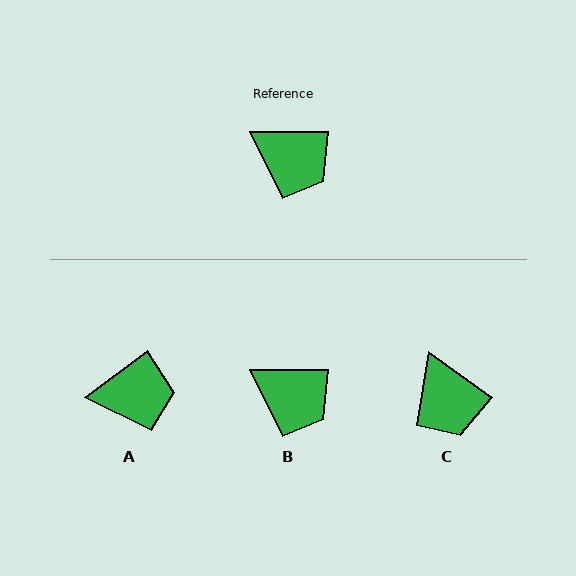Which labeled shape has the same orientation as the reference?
B.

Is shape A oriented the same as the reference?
No, it is off by about 38 degrees.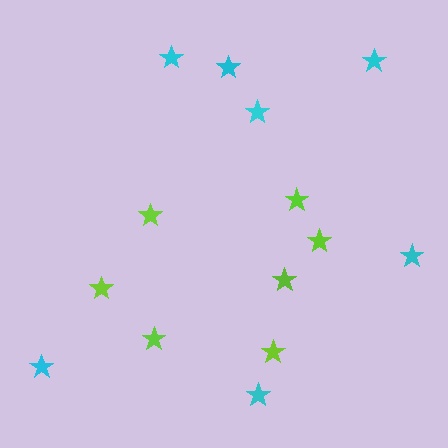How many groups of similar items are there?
There are 2 groups: one group of lime stars (7) and one group of cyan stars (7).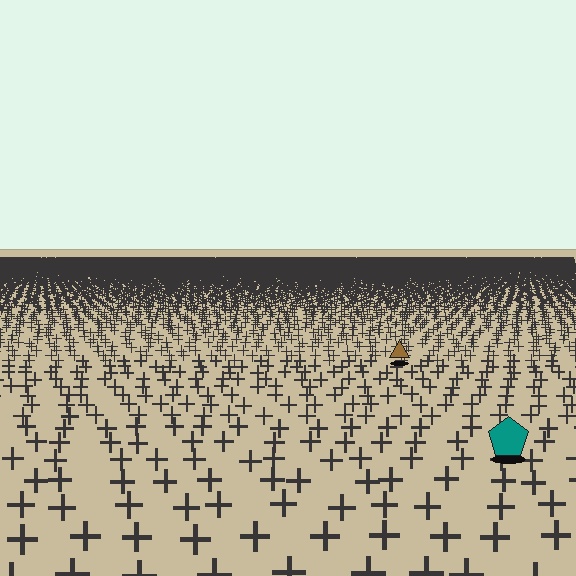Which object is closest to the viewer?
The teal pentagon is closest. The texture marks near it are larger and more spread out.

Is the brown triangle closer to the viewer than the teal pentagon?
No. The teal pentagon is closer — you can tell from the texture gradient: the ground texture is coarser near it.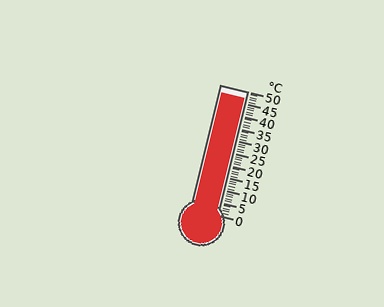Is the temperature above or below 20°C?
The temperature is above 20°C.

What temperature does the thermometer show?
The thermometer shows approximately 47°C.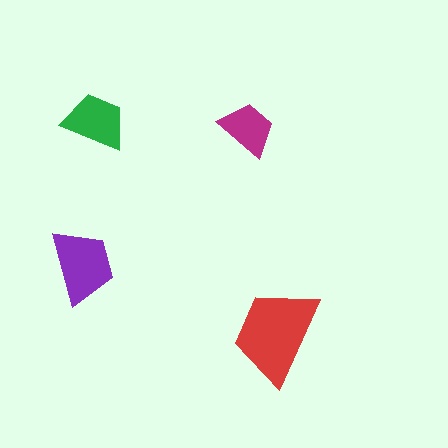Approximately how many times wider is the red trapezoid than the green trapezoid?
About 1.5 times wider.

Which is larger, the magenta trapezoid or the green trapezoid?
The green one.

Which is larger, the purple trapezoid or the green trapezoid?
The purple one.